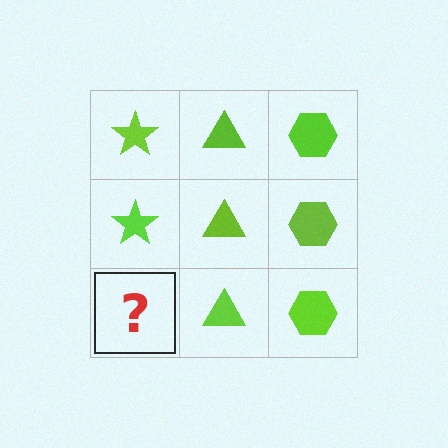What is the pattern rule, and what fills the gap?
The rule is that each column has a consistent shape. The gap should be filled with a lime star.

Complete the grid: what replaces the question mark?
The question mark should be replaced with a lime star.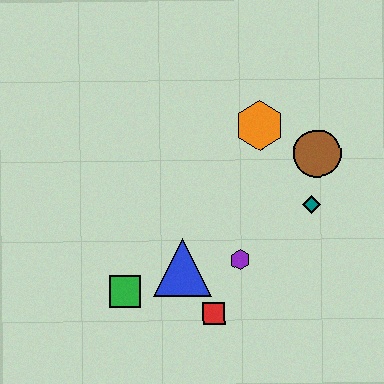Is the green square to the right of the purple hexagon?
No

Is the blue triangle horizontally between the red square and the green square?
Yes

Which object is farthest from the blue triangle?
The brown circle is farthest from the blue triangle.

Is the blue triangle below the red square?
No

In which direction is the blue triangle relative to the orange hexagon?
The blue triangle is below the orange hexagon.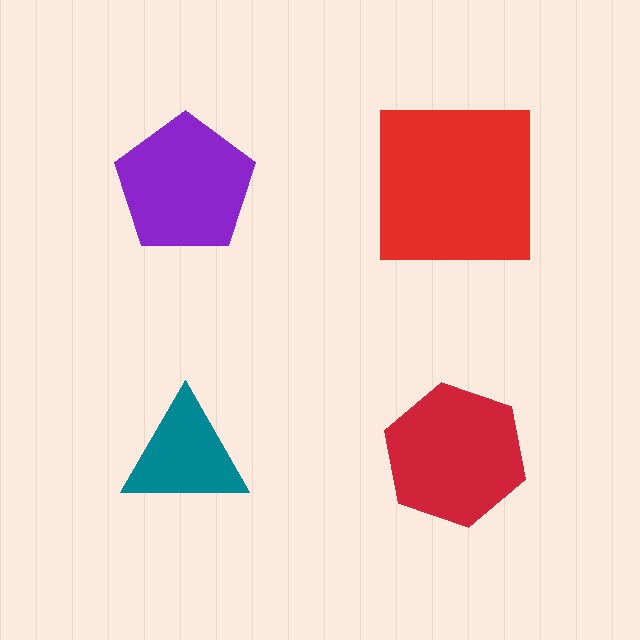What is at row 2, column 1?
A teal triangle.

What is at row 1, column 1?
A purple pentagon.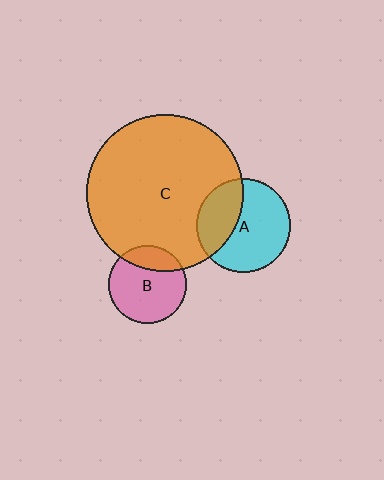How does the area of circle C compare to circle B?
Approximately 4.0 times.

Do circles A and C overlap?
Yes.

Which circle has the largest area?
Circle C (orange).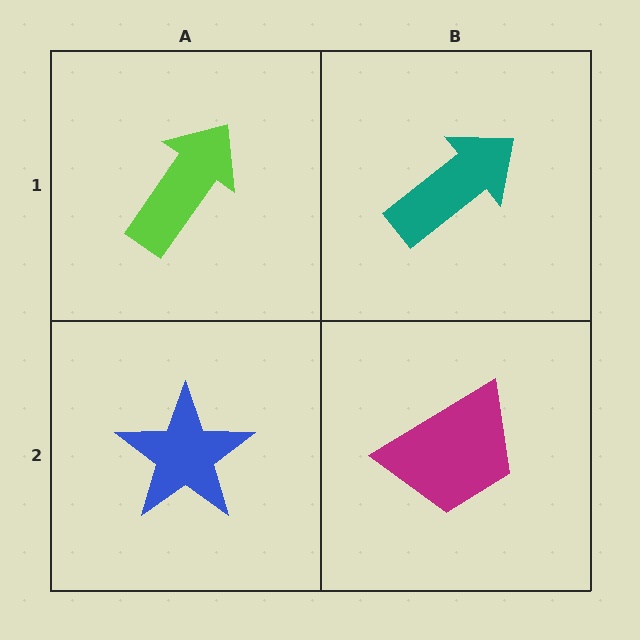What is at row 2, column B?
A magenta trapezoid.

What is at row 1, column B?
A teal arrow.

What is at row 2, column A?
A blue star.